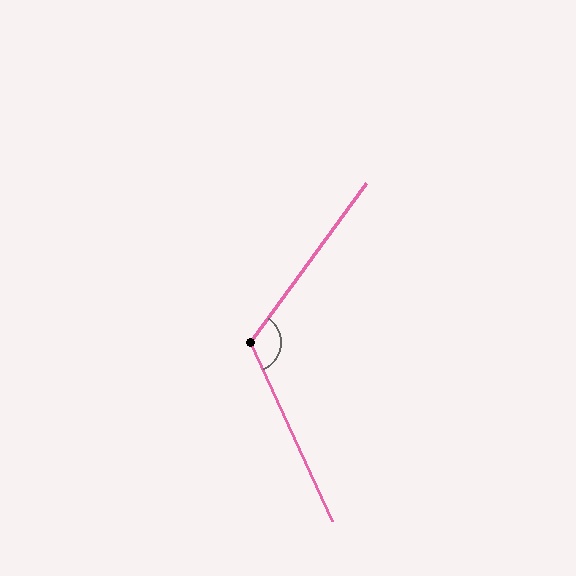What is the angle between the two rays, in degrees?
Approximately 119 degrees.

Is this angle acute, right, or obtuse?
It is obtuse.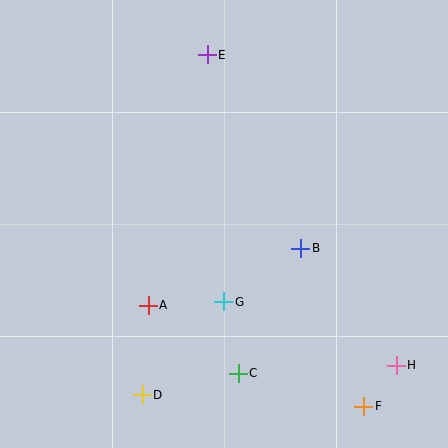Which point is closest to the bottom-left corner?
Point D is closest to the bottom-left corner.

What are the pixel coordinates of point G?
Point G is at (224, 302).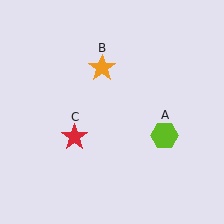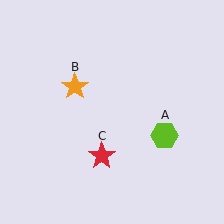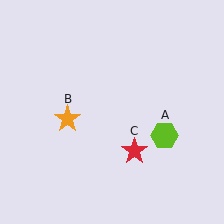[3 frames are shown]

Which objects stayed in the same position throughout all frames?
Lime hexagon (object A) remained stationary.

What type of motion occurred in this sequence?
The orange star (object B), red star (object C) rotated counterclockwise around the center of the scene.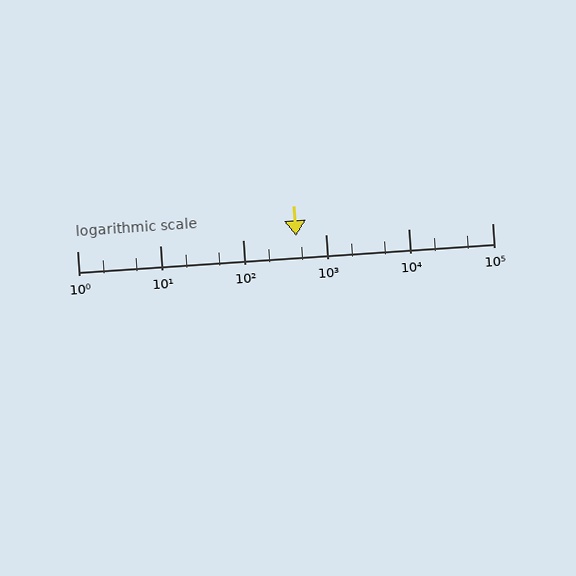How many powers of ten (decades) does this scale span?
The scale spans 5 decades, from 1 to 100000.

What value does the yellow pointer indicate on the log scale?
The pointer indicates approximately 430.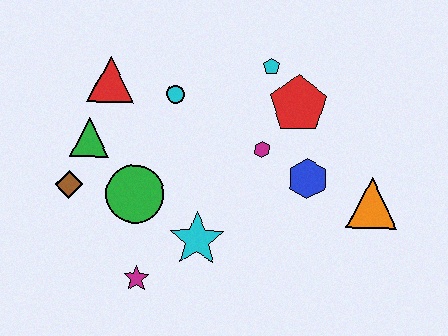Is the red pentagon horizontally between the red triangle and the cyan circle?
No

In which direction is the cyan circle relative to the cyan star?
The cyan circle is above the cyan star.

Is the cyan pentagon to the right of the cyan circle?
Yes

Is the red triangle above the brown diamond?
Yes